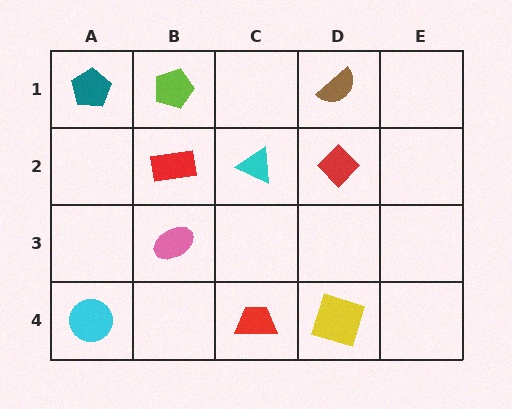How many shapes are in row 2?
3 shapes.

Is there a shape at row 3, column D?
No, that cell is empty.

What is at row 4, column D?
A yellow square.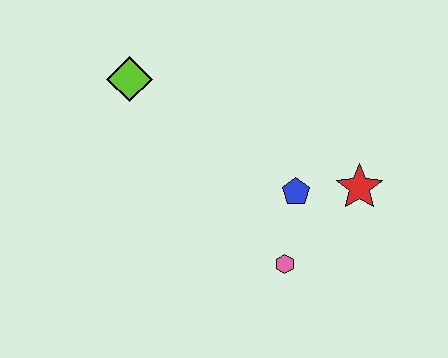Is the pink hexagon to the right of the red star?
No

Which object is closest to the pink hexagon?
The blue pentagon is closest to the pink hexagon.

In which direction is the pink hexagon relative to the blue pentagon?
The pink hexagon is below the blue pentagon.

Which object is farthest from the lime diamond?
The red star is farthest from the lime diamond.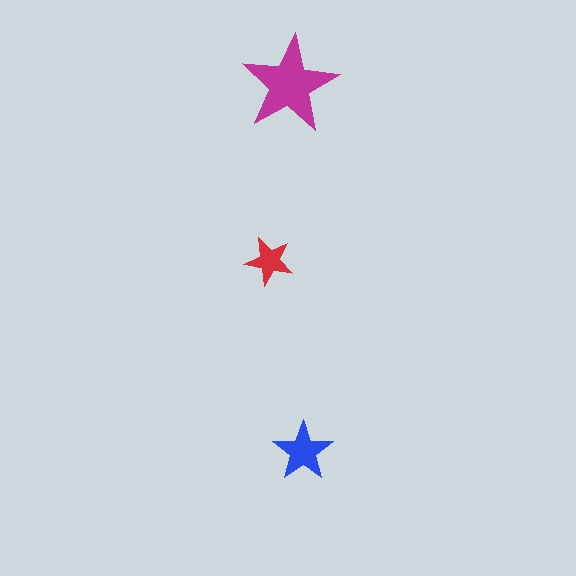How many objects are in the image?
There are 3 objects in the image.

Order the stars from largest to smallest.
the magenta one, the blue one, the red one.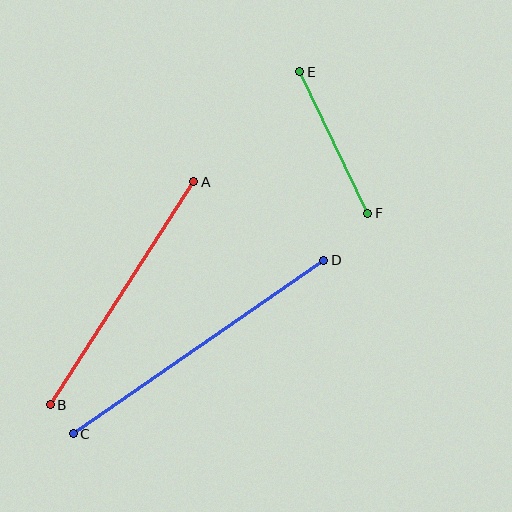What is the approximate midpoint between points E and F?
The midpoint is at approximately (334, 142) pixels.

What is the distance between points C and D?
The distance is approximately 305 pixels.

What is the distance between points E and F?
The distance is approximately 157 pixels.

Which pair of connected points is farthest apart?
Points C and D are farthest apart.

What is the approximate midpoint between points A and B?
The midpoint is at approximately (122, 293) pixels.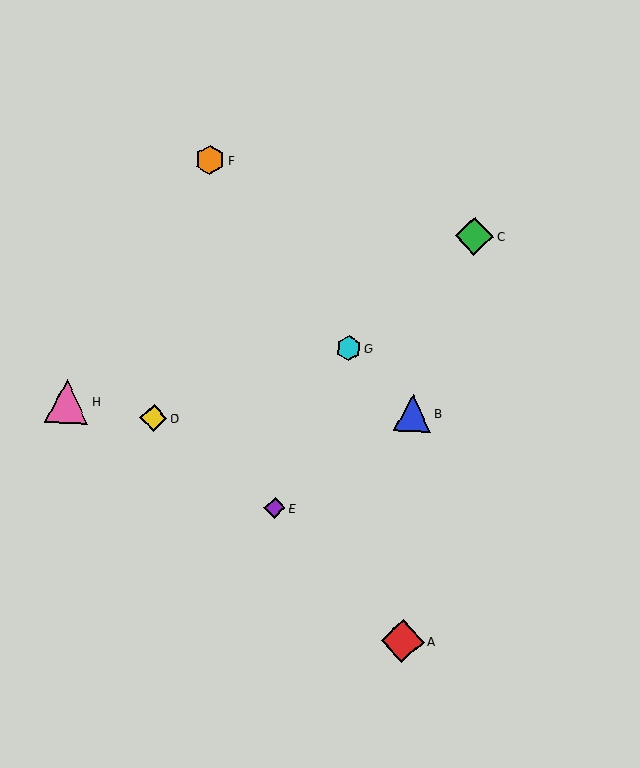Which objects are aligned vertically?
Objects A, B are aligned vertically.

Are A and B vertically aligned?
Yes, both are at x≈403.